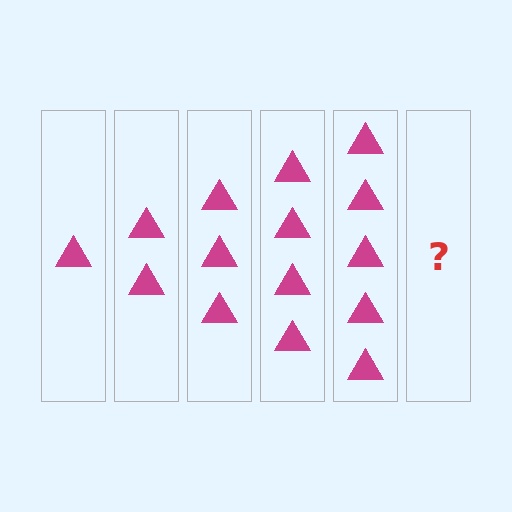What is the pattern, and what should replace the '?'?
The pattern is that each step adds one more triangle. The '?' should be 6 triangles.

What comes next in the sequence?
The next element should be 6 triangles.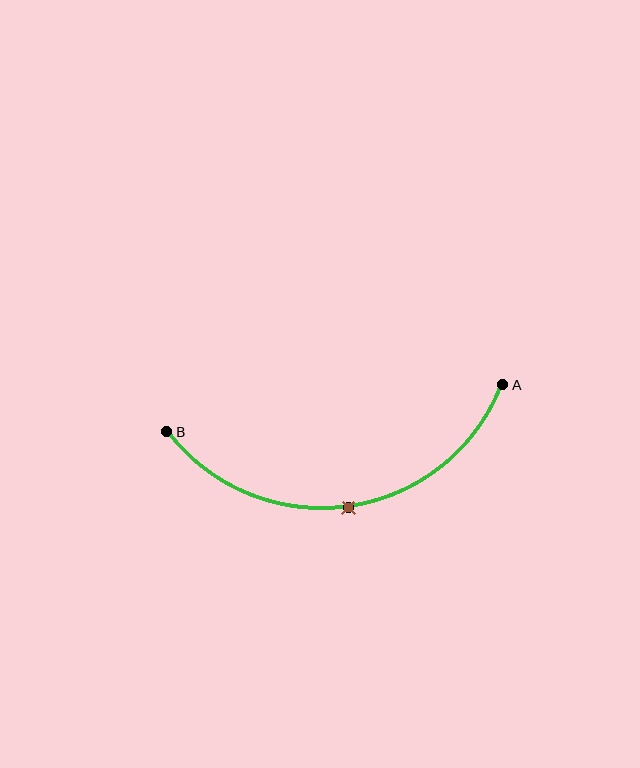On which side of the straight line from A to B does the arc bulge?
The arc bulges below the straight line connecting A and B.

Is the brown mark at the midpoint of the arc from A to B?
Yes. The brown mark lies on the arc at equal arc-length from both A and B — it is the arc midpoint.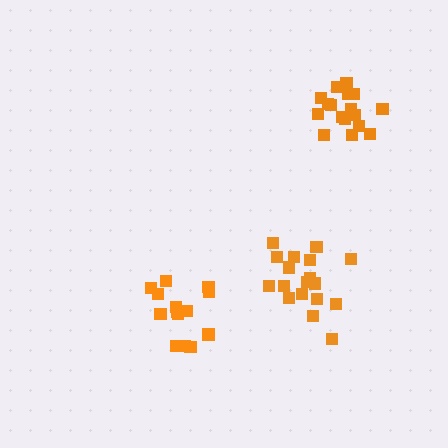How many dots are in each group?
Group 1: 15 dots, Group 2: 18 dots, Group 3: 17 dots (50 total).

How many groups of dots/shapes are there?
There are 3 groups.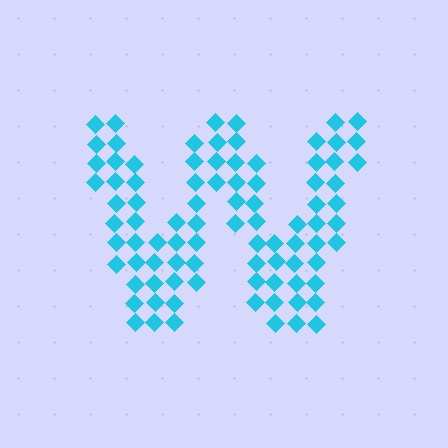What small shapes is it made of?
It is made of small diamonds.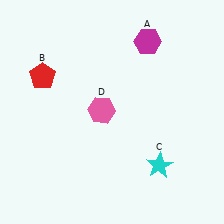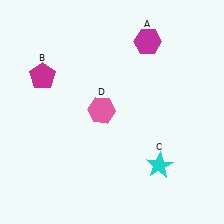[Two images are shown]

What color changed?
The pentagon (B) changed from red in Image 1 to magenta in Image 2.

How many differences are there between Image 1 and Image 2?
There is 1 difference between the two images.